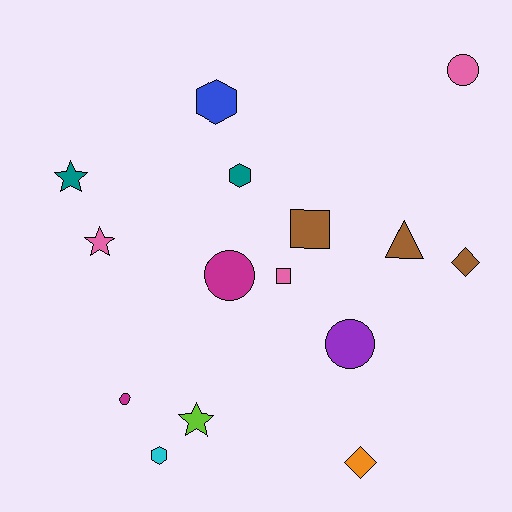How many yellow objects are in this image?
There are no yellow objects.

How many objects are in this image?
There are 15 objects.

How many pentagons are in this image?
There are no pentagons.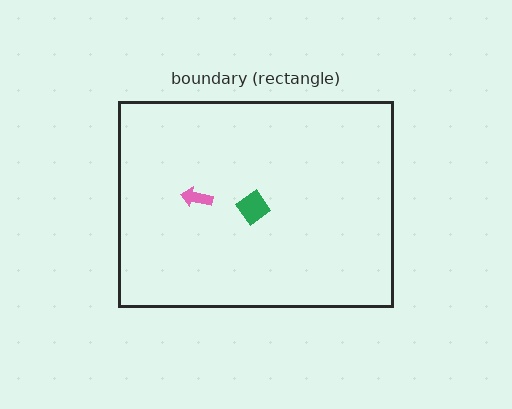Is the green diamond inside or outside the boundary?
Inside.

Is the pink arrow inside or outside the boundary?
Inside.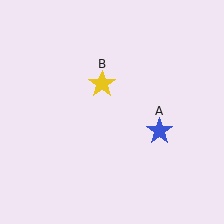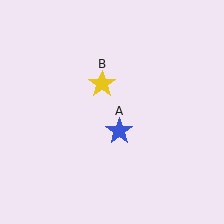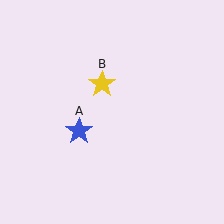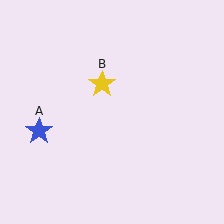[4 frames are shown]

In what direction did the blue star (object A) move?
The blue star (object A) moved left.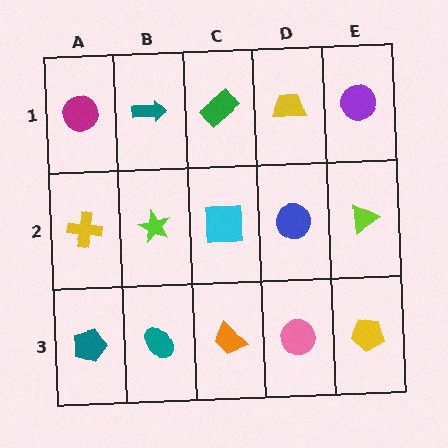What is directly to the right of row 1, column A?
A teal arrow.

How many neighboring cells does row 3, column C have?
3.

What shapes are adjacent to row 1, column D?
A blue circle (row 2, column D), a green rectangle (row 1, column C), a purple circle (row 1, column E).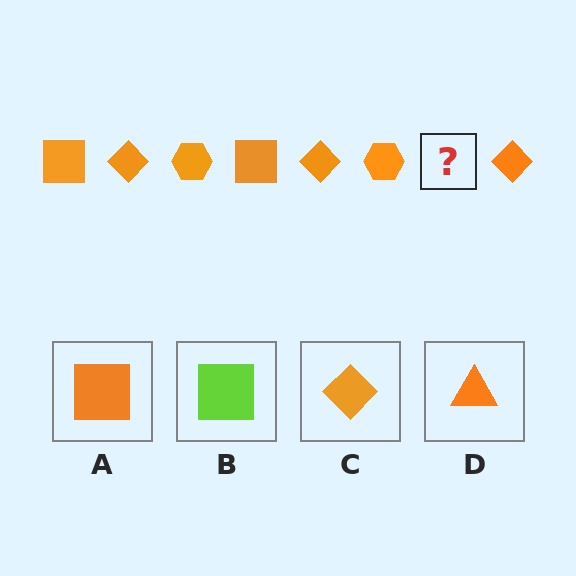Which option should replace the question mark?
Option A.